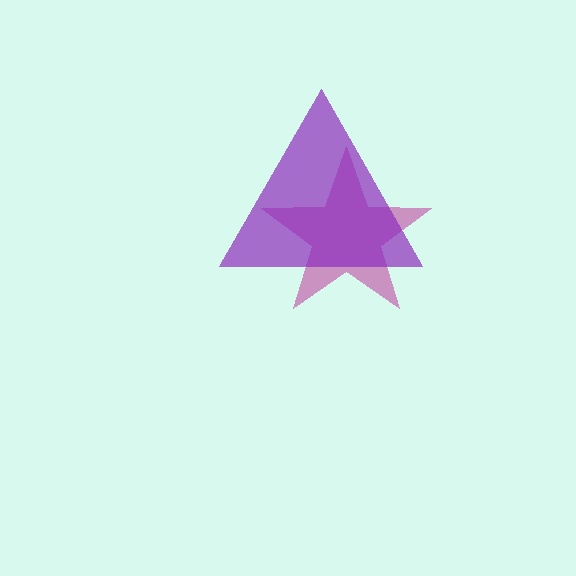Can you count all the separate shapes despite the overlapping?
Yes, there are 2 separate shapes.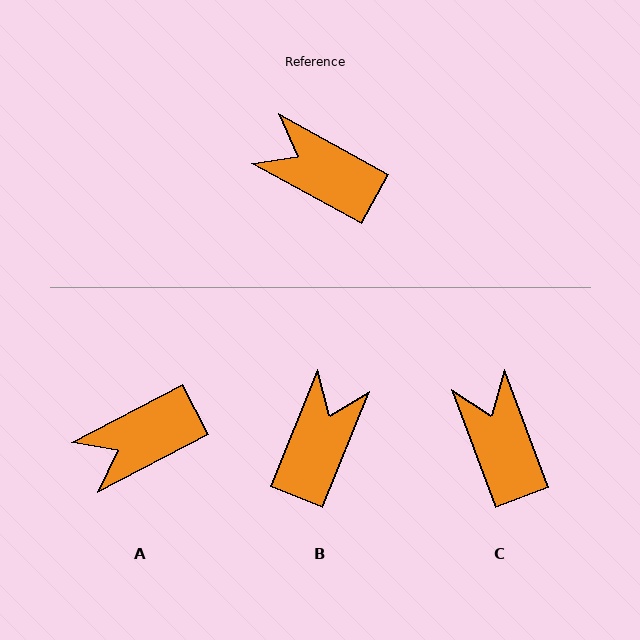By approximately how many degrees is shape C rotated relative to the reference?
Approximately 40 degrees clockwise.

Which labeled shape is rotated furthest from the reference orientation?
B, about 83 degrees away.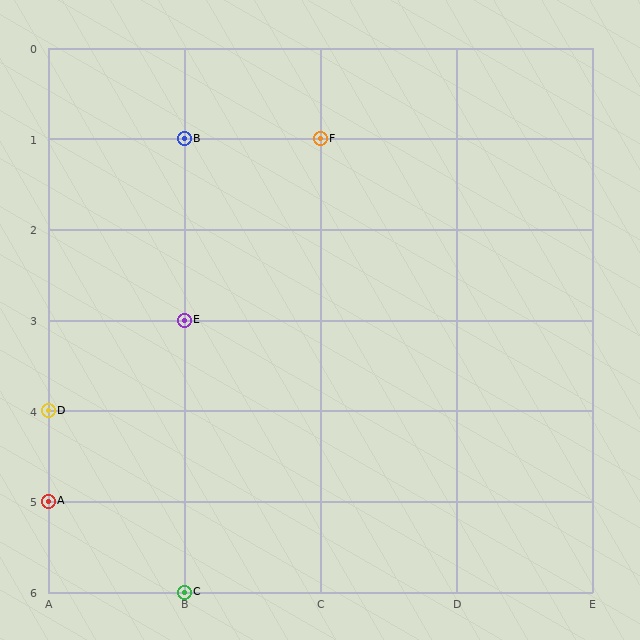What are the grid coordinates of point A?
Point A is at grid coordinates (A, 5).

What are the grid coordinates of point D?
Point D is at grid coordinates (A, 4).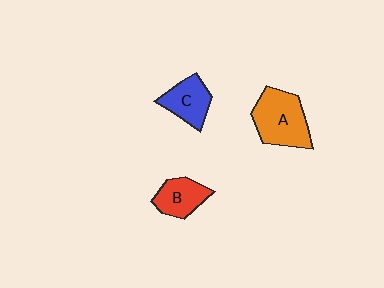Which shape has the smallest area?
Shape B (red).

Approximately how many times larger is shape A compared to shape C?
Approximately 1.5 times.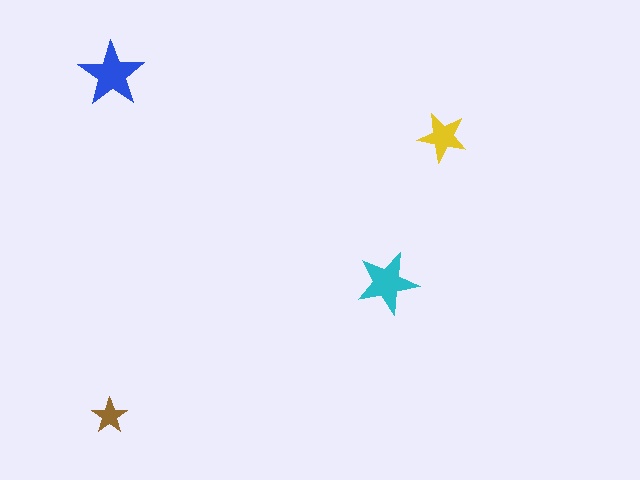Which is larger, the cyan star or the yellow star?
The cyan one.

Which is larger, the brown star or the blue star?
The blue one.